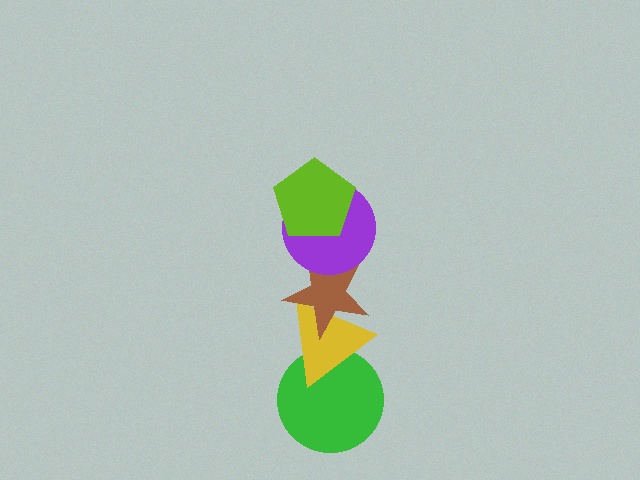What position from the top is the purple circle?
The purple circle is 2nd from the top.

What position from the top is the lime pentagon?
The lime pentagon is 1st from the top.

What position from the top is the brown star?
The brown star is 3rd from the top.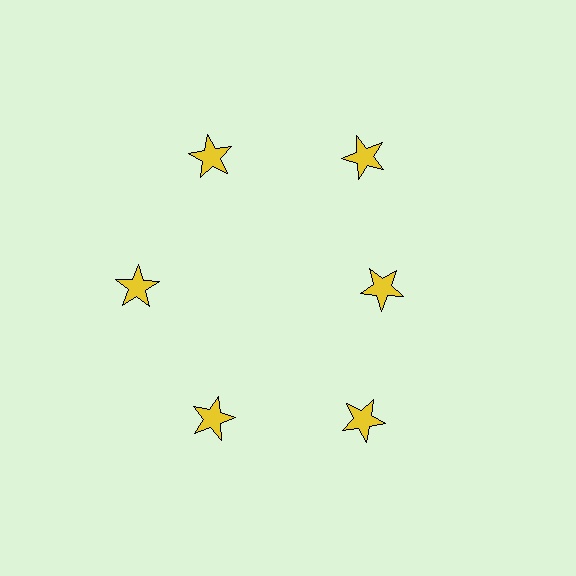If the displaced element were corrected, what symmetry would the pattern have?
It would have 6-fold rotational symmetry — the pattern would map onto itself every 60 degrees.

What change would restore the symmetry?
The symmetry would be restored by moving it outward, back onto the ring so that all 6 stars sit at equal angles and equal distance from the center.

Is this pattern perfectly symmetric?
No. The 6 yellow stars are arranged in a ring, but one element near the 3 o'clock position is pulled inward toward the center, breaking the 6-fold rotational symmetry.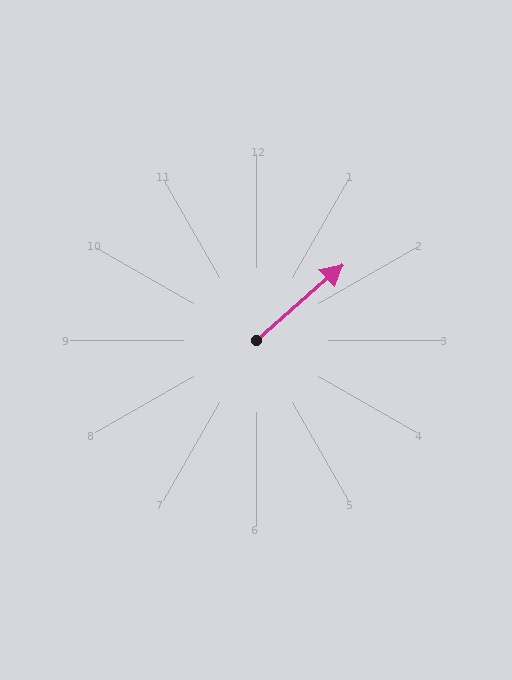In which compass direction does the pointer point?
Northeast.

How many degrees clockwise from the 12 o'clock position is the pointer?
Approximately 49 degrees.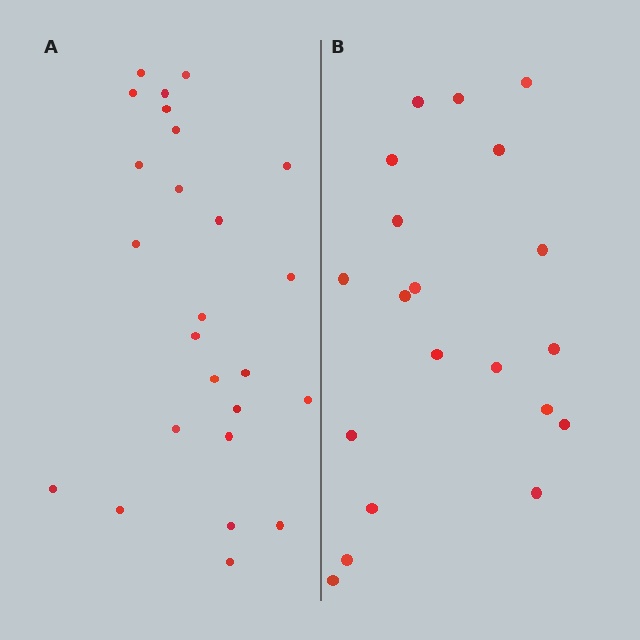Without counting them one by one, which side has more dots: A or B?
Region A (the left region) has more dots.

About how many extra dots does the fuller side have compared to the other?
Region A has about 5 more dots than region B.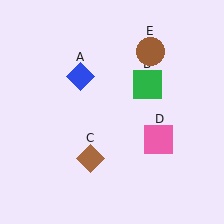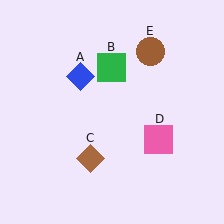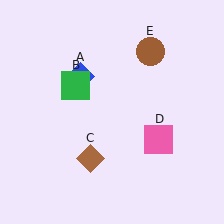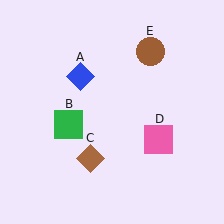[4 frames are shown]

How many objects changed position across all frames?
1 object changed position: green square (object B).